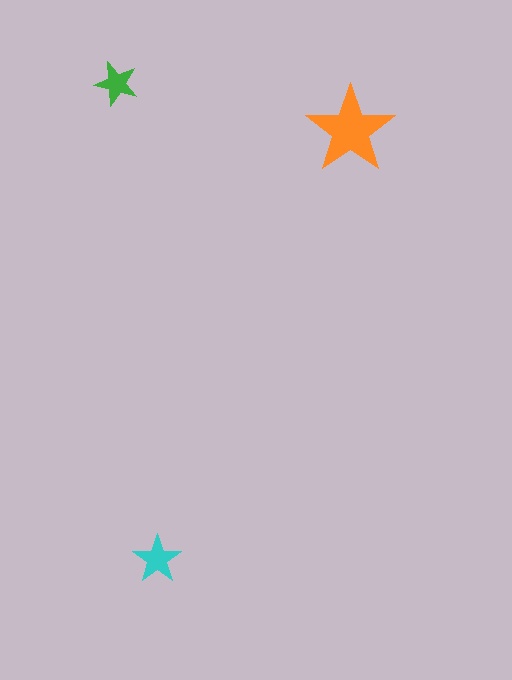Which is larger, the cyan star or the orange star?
The orange one.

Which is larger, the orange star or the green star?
The orange one.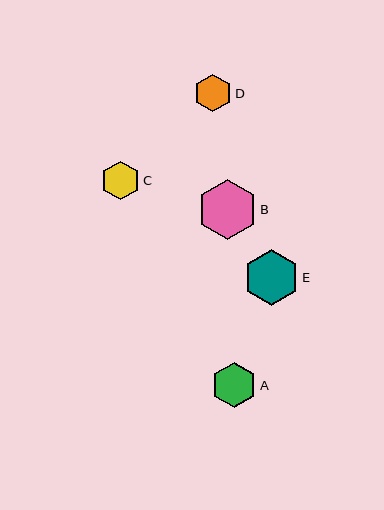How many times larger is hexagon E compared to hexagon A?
Hexagon E is approximately 1.2 times the size of hexagon A.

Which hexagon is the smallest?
Hexagon D is the smallest with a size of approximately 37 pixels.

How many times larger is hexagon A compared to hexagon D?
Hexagon A is approximately 1.2 times the size of hexagon D.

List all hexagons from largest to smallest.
From largest to smallest: B, E, A, C, D.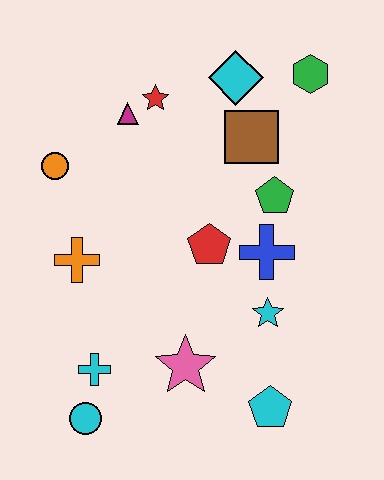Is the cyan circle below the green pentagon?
Yes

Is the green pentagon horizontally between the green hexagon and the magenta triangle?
Yes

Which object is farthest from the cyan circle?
The green hexagon is farthest from the cyan circle.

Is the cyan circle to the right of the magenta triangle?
No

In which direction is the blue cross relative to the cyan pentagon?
The blue cross is above the cyan pentagon.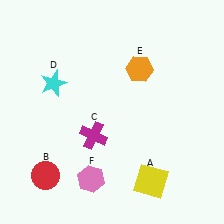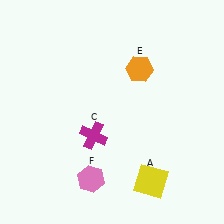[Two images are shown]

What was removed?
The red circle (B), the cyan star (D) were removed in Image 2.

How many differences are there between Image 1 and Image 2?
There are 2 differences between the two images.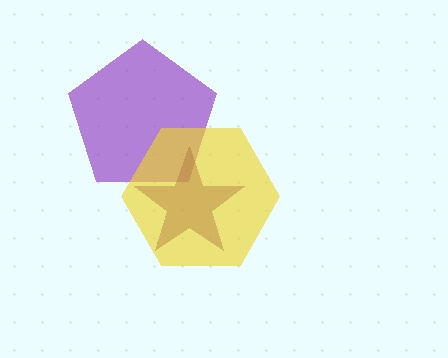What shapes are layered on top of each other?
The layered shapes are: a purple pentagon, a yellow hexagon, a brown star.